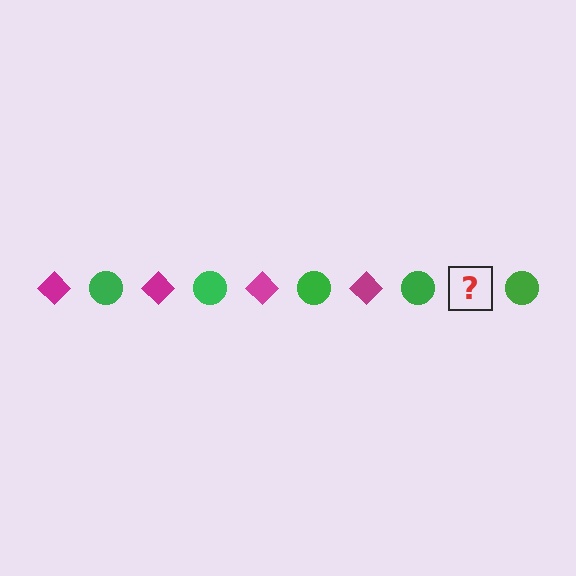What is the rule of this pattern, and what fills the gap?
The rule is that the pattern alternates between magenta diamond and green circle. The gap should be filled with a magenta diamond.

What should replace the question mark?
The question mark should be replaced with a magenta diamond.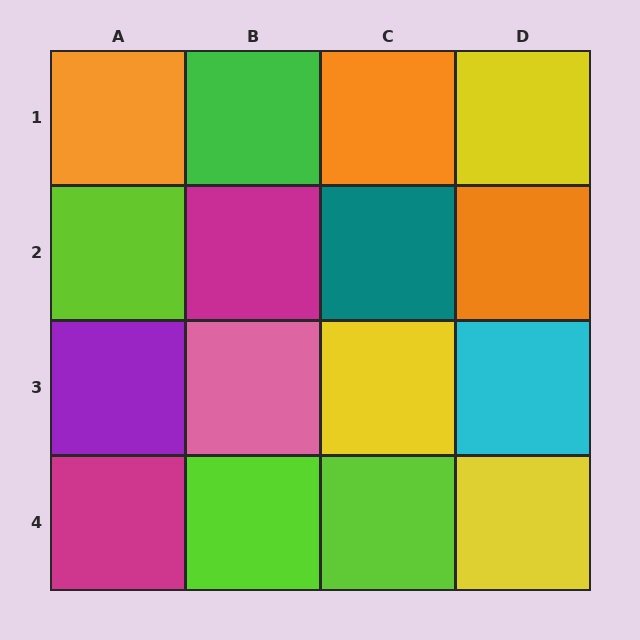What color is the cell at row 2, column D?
Orange.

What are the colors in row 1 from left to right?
Orange, green, orange, yellow.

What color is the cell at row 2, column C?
Teal.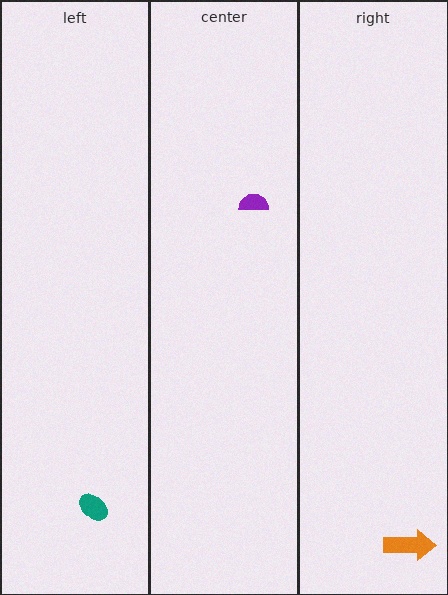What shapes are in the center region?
The purple semicircle.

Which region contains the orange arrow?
The right region.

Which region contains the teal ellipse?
The left region.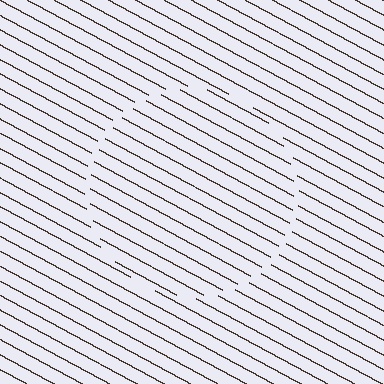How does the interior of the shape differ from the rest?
The interior of the shape contains the same grating, shifted by half a period — the contour is defined by the phase discontinuity where line-ends from the inner and outer gratings abut.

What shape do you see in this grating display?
An illusory circle. The interior of the shape contains the same grating, shifted by half a period — the contour is defined by the phase discontinuity where line-ends from the inner and outer gratings abut.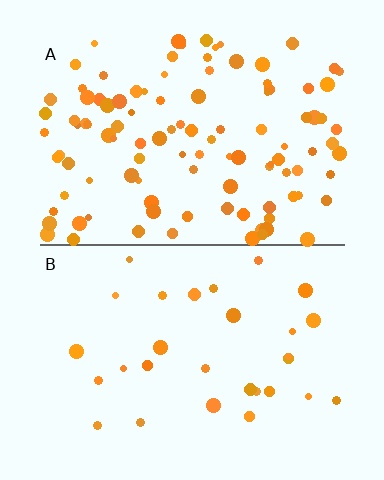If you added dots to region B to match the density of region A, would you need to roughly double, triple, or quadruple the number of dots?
Approximately quadruple.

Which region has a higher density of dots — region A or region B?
A (the top).